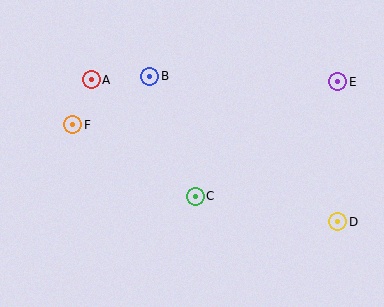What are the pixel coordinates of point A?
Point A is at (91, 80).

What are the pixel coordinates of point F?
Point F is at (73, 125).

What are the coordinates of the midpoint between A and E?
The midpoint between A and E is at (215, 81).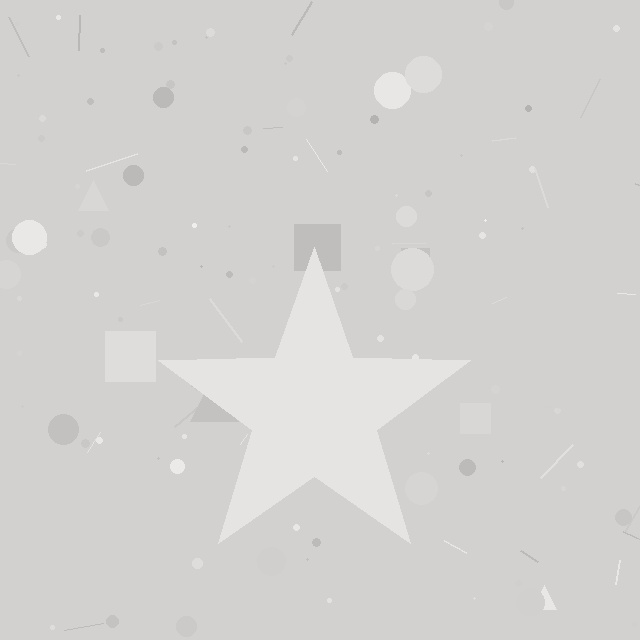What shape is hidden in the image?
A star is hidden in the image.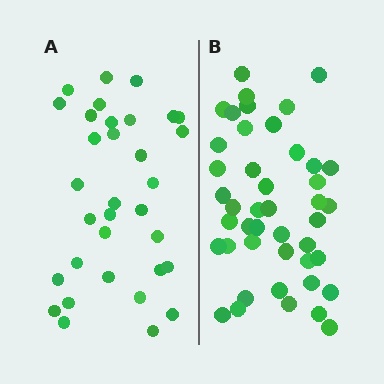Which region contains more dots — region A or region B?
Region B (the right region) has more dots.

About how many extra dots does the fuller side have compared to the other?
Region B has roughly 12 or so more dots than region A.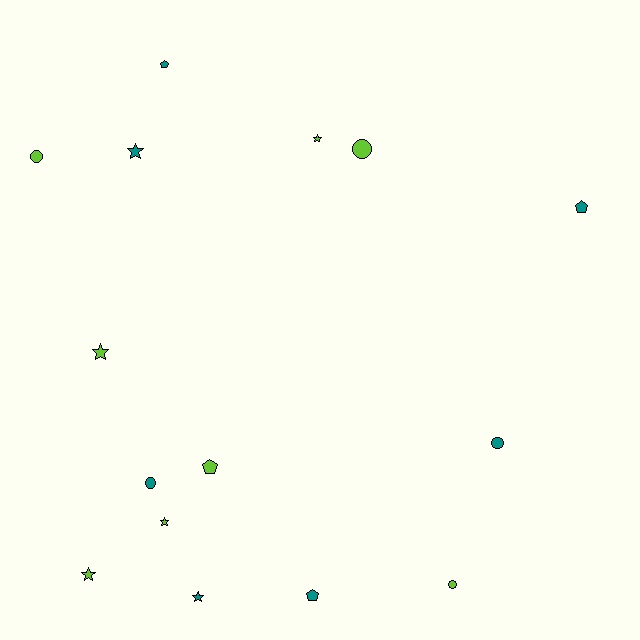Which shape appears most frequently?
Star, with 6 objects.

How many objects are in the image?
There are 15 objects.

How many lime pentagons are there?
There is 1 lime pentagon.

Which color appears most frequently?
Lime, with 8 objects.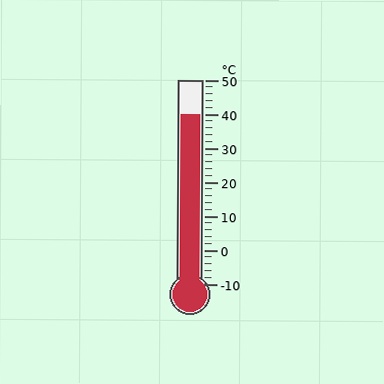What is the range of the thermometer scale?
The thermometer scale ranges from -10°C to 50°C.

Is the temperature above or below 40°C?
The temperature is at 40°C.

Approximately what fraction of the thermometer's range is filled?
The thermometer is filled to approximately 85% of its range.